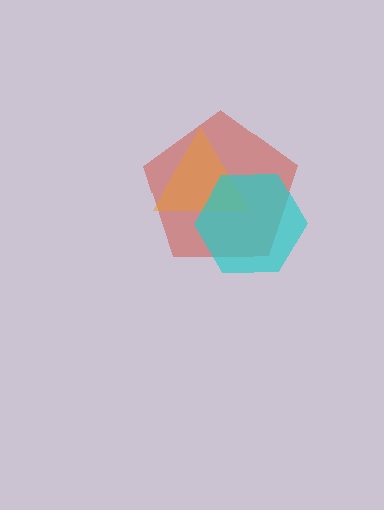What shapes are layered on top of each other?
The layered shapes are: a red pentagon, an orange triangle, a cyan hexagon.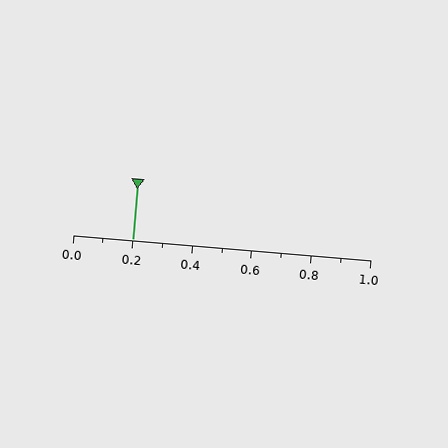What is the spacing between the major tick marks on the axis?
The major ticks are spaced 0.2 apart.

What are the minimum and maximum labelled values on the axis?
The axis runs from 0.0 to 1.0.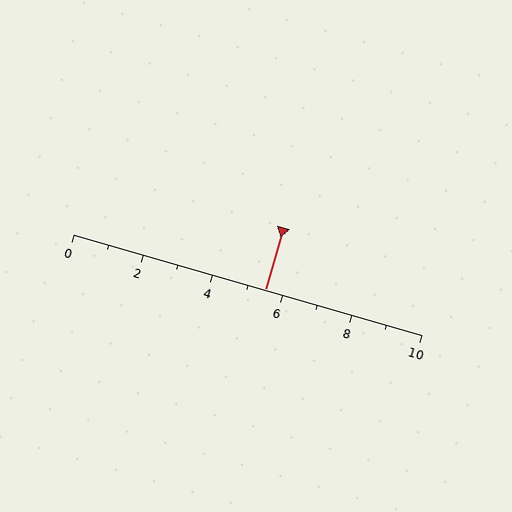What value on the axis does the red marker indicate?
The marker indicates approximately 5.5.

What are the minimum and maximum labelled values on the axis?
The axis runs from 0 to 10.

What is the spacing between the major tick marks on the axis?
The major ticks are spaced 2 apart.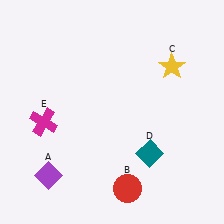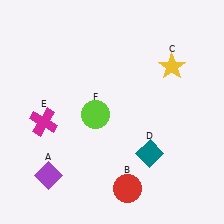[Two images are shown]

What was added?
A lime circle (F) was added in Image 2.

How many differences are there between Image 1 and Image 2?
There is 1 difference between the two images.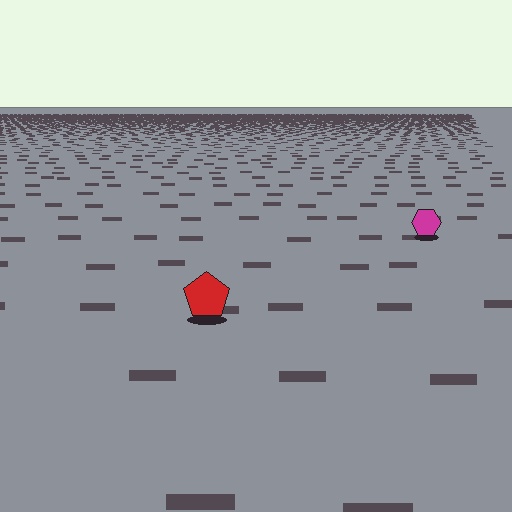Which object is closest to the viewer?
The red pentagon is closest. The texture marks near it are larger and more spread out.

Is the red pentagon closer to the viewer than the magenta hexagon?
Yes. The red pentagon is closer — you can tell from the texture gradient: the ground texture is coarser near it.